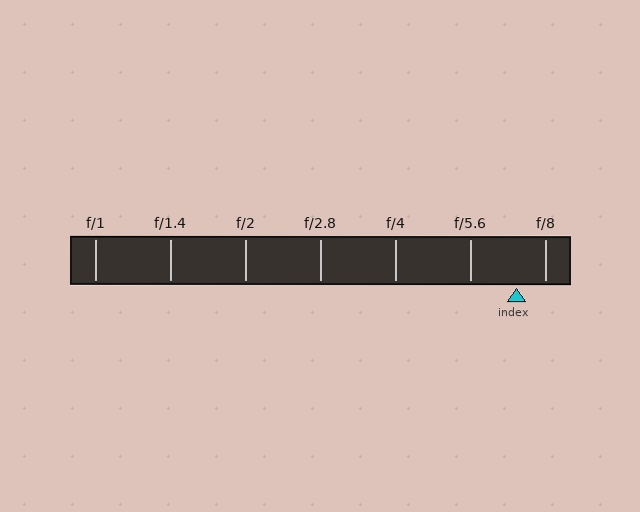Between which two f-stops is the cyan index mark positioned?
The index mark is between f/5.6 and f/8.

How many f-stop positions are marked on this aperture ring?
There are 7 f-stop positions marked.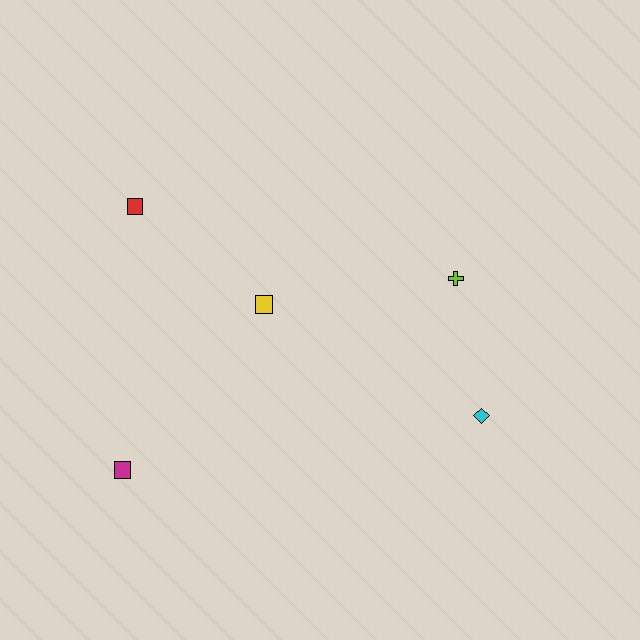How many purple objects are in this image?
There are no purple objects.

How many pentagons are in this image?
There are no pentagons.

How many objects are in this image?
There are 5 objects.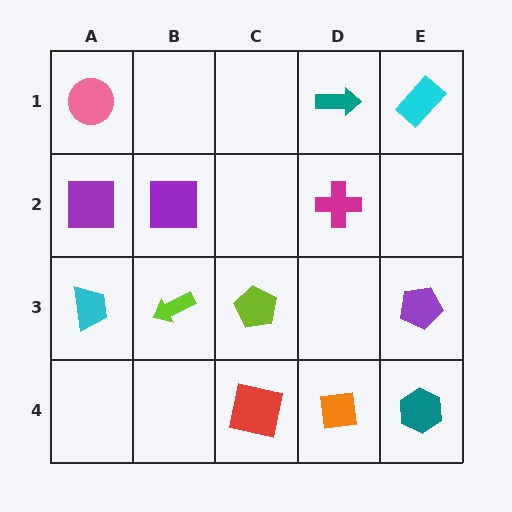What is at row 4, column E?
A teal hexagon.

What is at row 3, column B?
A lime arrow.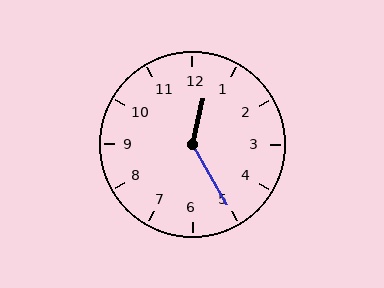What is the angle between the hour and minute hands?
Approximately 138 degrees.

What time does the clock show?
12:25.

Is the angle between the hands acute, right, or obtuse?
It is obtuse.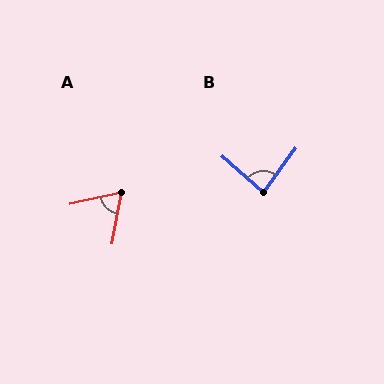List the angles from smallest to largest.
A (67°), B (85°).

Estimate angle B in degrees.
Approximately 85 degrees.